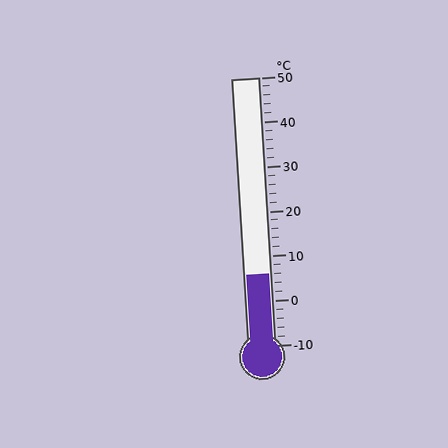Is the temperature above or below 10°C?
The temperature is below 10°C.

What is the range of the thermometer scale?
The thermometer scale ranges from -10°C to 50°C.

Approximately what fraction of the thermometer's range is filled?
The thermometer is filled to approximately 25% of its range.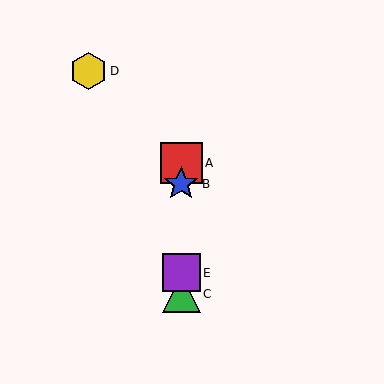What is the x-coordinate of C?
Object C is at x≈181.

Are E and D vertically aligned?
No, E is at x≈181 and D is at x≈89.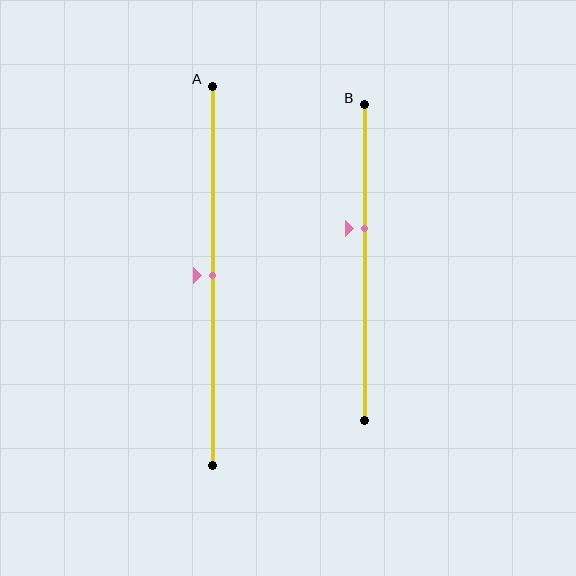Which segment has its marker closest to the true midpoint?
Segment A has its marker closest to the true midpoint.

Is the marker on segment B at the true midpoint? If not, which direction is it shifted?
No, the marker on segment B is shifted upward by about 11% of the segment length.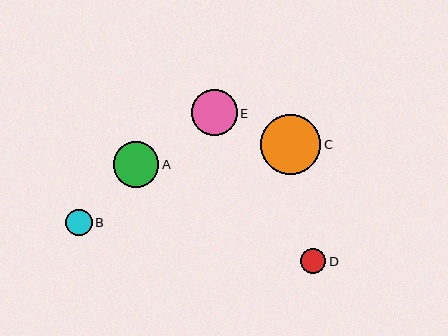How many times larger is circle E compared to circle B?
Circle E is approximately 1.7 times the size of circle B.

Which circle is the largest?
Circle C is the largest with a size of approximately 60 pixels.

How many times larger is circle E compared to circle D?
Circle E is approximately 1.8 times the size of circle D.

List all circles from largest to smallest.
From largest to smallest: C, E, A, B, D.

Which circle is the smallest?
Circle D is the smallest with a size of approximately 25 pixels.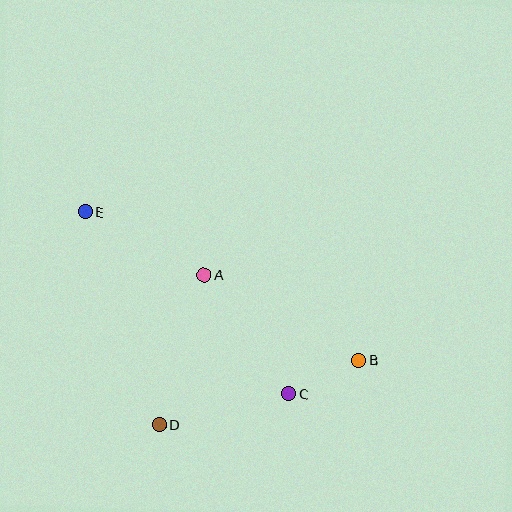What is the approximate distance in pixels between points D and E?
The distance between D and E is approximately 225 pixels.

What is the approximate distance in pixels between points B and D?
The distance between B and D is approximately 209 pixels.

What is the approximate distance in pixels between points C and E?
The distance between C and E is approximately 273 pixels.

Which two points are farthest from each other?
Points B and E are farthest from each other.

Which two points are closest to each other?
Points B and C are closest to each other.